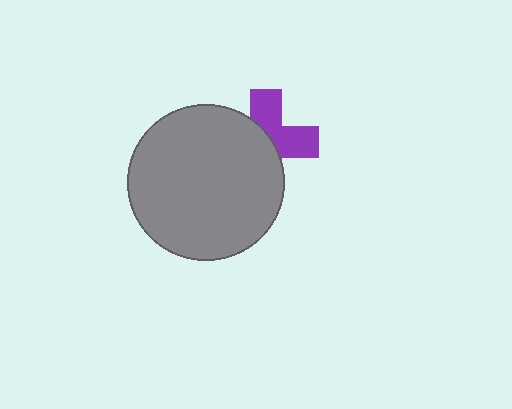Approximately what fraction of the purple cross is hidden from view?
Roughly 55% of the purple cross is hidden behind the gray circle.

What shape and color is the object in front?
The object in front is a gray circle.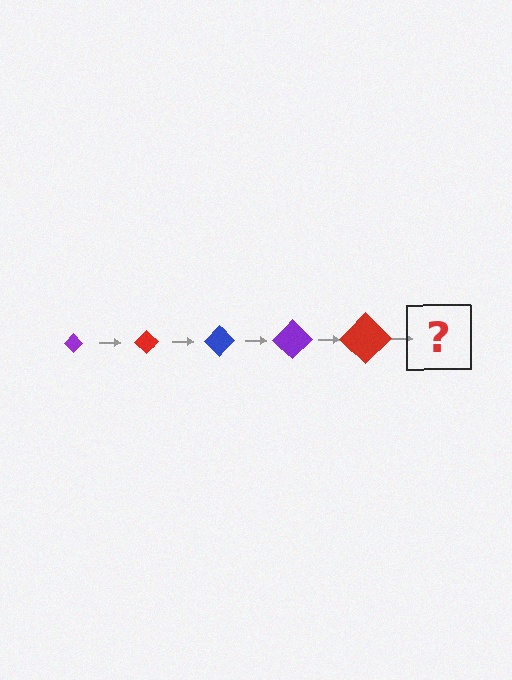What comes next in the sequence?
The next element should be a blue diamond, larger than the previous one.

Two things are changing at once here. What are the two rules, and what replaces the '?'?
The two rules are that the diamond grows larger each step and the color cycles through purple, red, and blue. The '?' should be a blue diamond, larger than the previous one.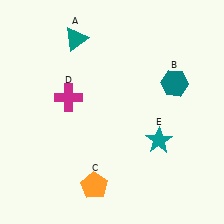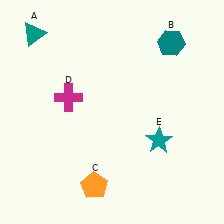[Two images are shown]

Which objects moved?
The objects that moved are: the teal triangle (A), the teal hexagon (B).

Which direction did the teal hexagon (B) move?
The teal hexagon (B) moved up.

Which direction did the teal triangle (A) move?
The teal triangle (A) moved left.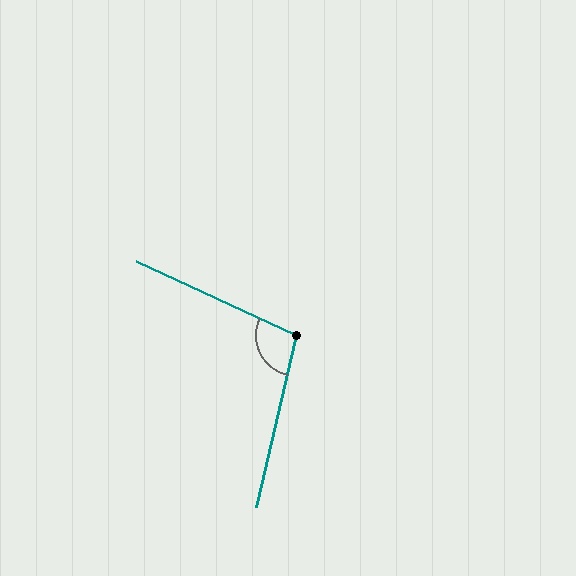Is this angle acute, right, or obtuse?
It is obtuse.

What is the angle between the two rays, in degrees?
Approximately 102 degrees.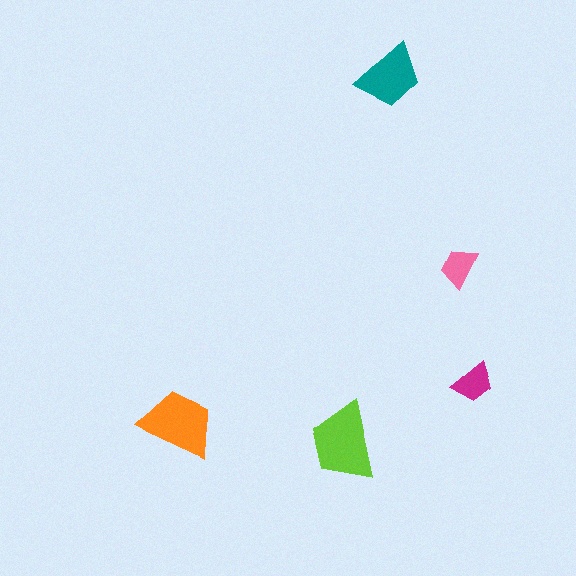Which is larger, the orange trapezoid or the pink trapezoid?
The orange one.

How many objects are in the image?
There are 5 objects in the image.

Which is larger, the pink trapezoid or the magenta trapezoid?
The magenta one.